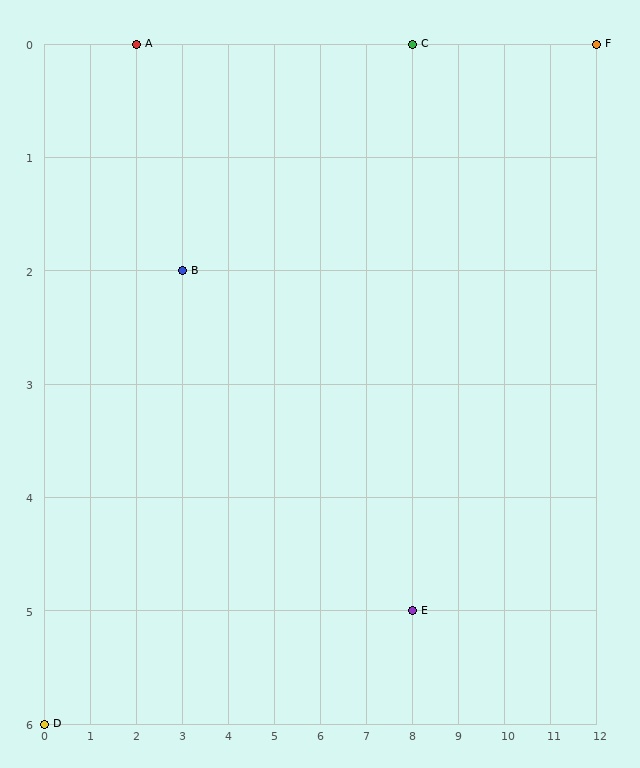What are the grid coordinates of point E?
Point E is at grid coordinates (8, 5).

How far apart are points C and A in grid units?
Points C and A are 6 columns apart.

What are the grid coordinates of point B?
Point B is at grid coordinates (3, 2).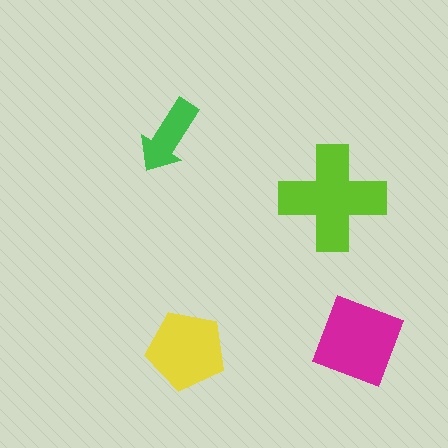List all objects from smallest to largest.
The green arrow, the yellow pentagon, the magenta diamond, the lime cross.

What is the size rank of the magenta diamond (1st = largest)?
2nd.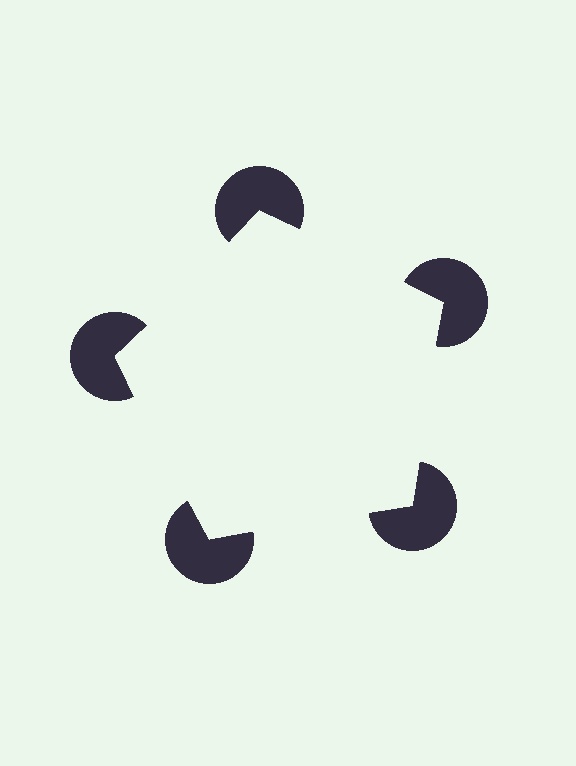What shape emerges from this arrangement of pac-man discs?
An illusory pentagon — its edges are inferred from the aligned wedge cuts in the pac-man discs, not physically drawn.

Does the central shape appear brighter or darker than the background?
It typically appears slightly brighter than the background, even though no actual brightness change is drawn.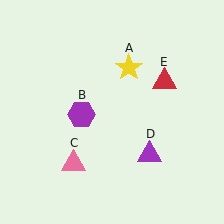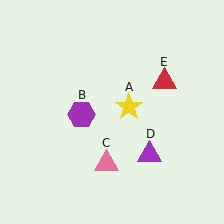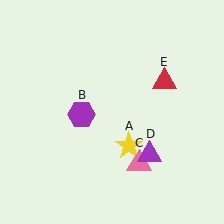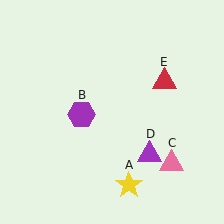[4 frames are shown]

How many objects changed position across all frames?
2 objects changed position: yellow star (object A), pink triangle (object C).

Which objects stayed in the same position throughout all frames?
Purple hexagon (object B) and purple triangle (object D) and red triangle (object E) remained stationary.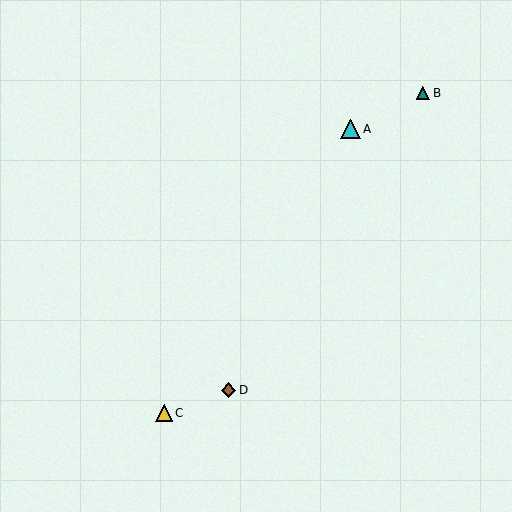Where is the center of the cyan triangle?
The center of the cyan triangle is at (350, 129).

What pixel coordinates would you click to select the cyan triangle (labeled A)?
Click at (350, 129) to select the cyan triangle A.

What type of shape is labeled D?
Shape D is a brown diamond.